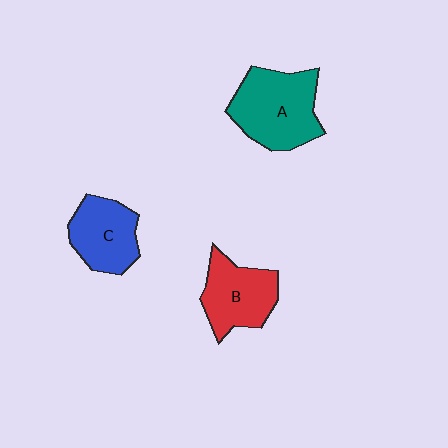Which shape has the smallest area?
Shape C (blue).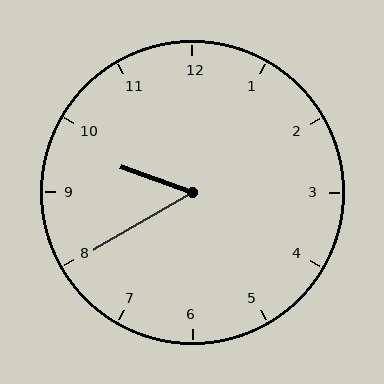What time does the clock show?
9:40.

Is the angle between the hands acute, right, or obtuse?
It is acute.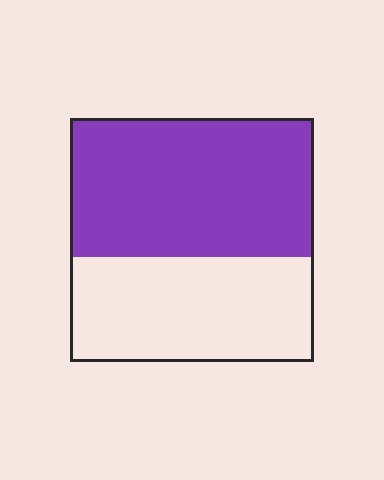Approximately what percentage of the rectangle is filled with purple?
Approximately 55%.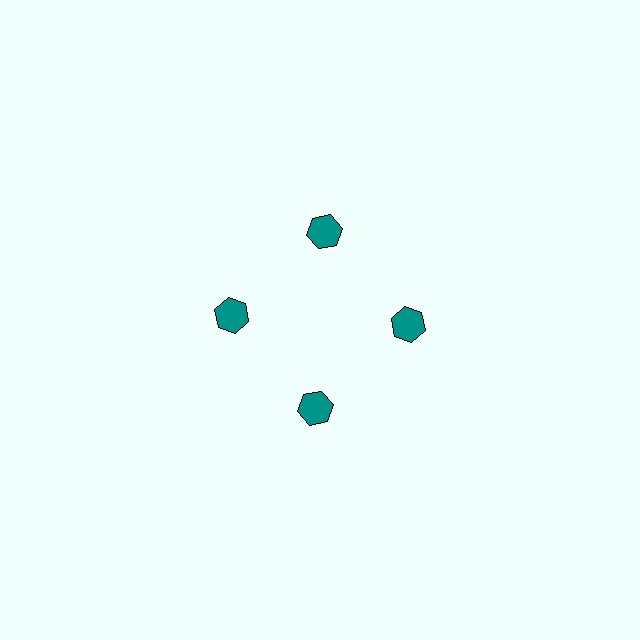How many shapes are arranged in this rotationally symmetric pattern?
There are 4 shapes, arranged in 4 groups of 1.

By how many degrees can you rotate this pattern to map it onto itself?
The pattern maps onto itself every 90 degrees of rotation.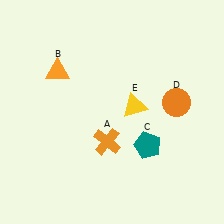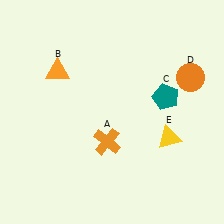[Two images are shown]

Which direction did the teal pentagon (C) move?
The teal pentagon (C) moved up.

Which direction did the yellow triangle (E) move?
The yellow triangle (E) moved right.